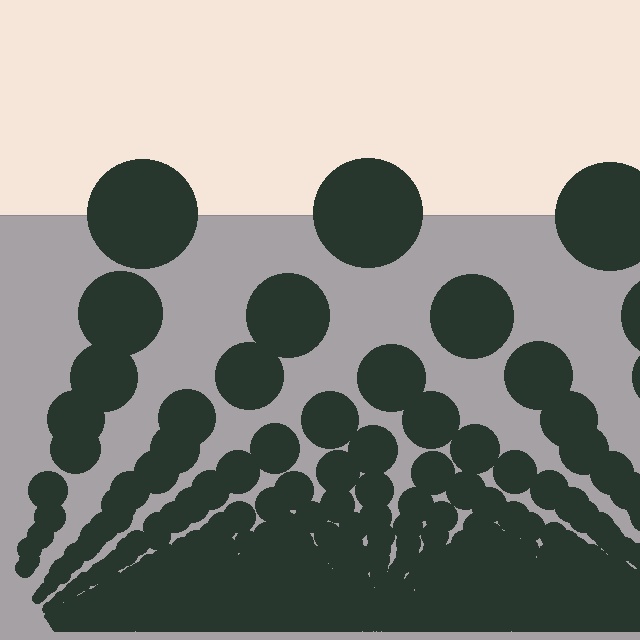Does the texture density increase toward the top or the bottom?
Density increases toward the bottom.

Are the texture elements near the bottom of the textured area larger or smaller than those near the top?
Smaller. The gradient is inverted — elements near the bottom are smaller and denser.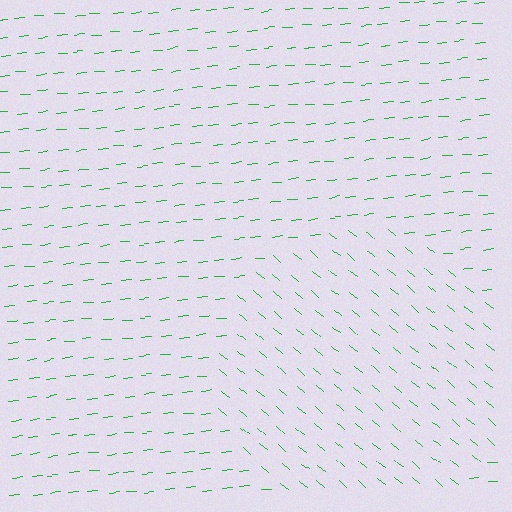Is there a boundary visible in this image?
Yes, there is a texture boundary formed by a change in line orientation.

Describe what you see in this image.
The image is filled with small green line segments. A circle region in the image has lines oriented differently from the surrounding lines, creating a visible texture boundary.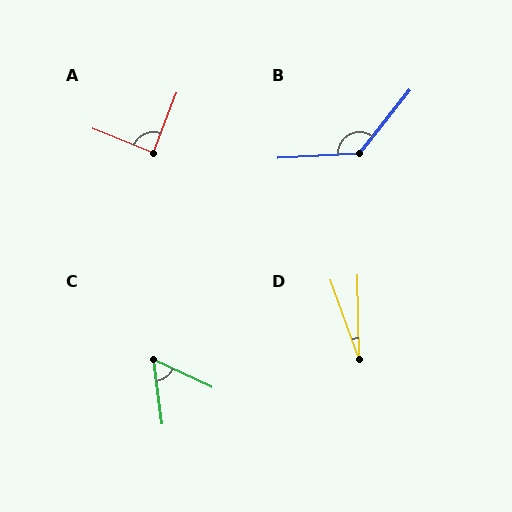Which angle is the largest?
B, at approximately 131 degrees.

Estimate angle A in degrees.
Approximately 89 degrees.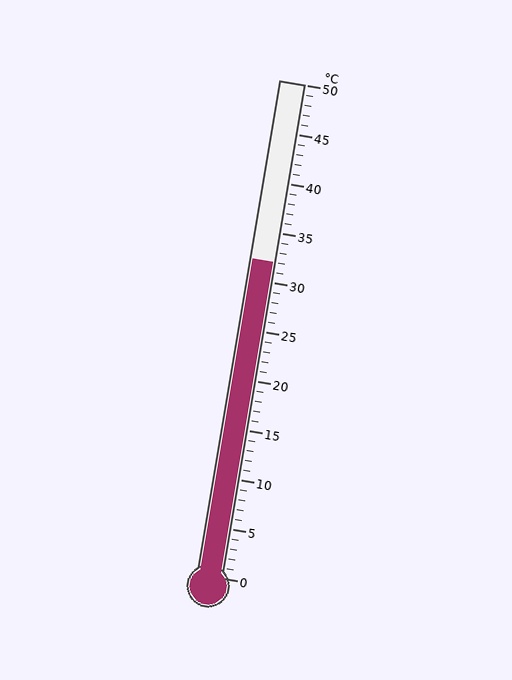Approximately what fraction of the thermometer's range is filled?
The thermometer is filled to approximately 65% of its range.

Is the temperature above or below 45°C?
The temperature is below 45°C.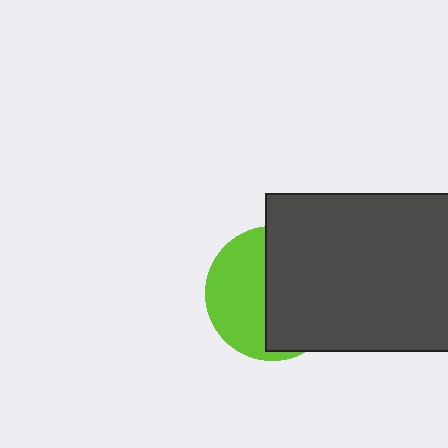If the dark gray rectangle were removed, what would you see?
You would see the complete lime circle.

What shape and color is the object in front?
The object in front is a dark gray rectangle.